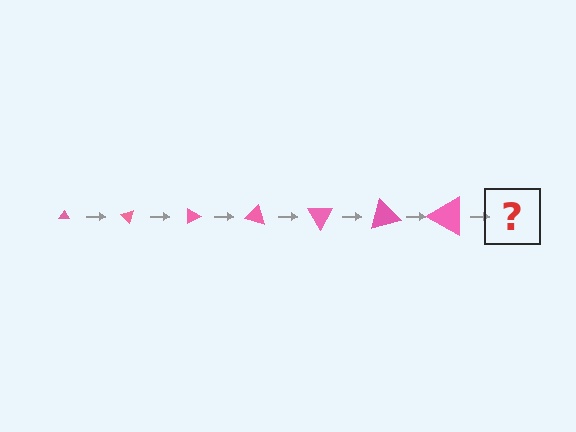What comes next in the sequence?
The next element should be a triangle, larger than the previous one and rotated 315 degrees from the start.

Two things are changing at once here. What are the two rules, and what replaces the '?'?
The two rules are that the triangle grows larger each step and it rotates 45 degrees each step. The '?' should be a triangle, larger than the previous one and rotated 315 degrees from the start.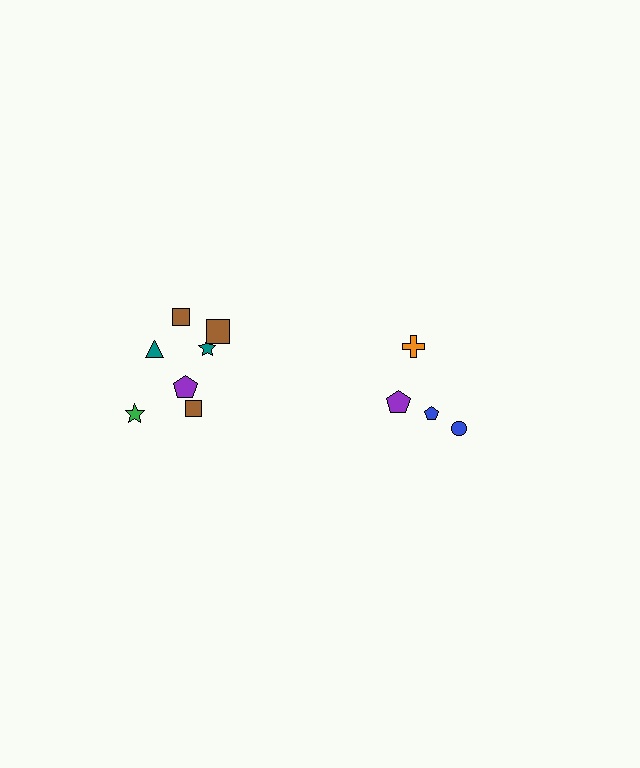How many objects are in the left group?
There are 7 objects.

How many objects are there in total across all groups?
There are 11 objects.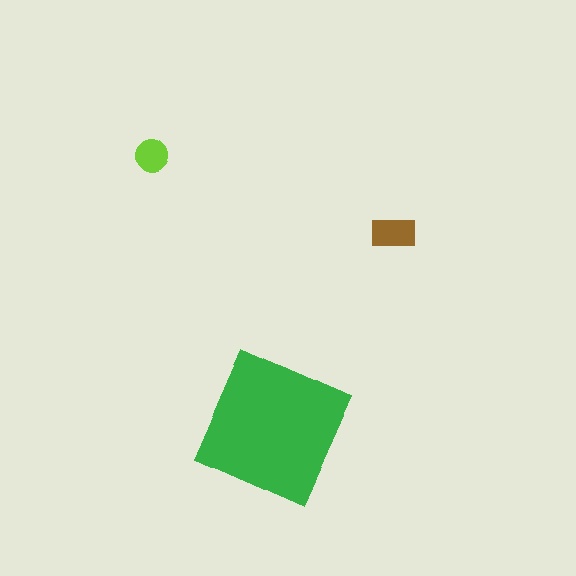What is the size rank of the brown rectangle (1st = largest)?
2nd.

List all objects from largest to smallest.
The green square, the brown rectangle, the lime circle.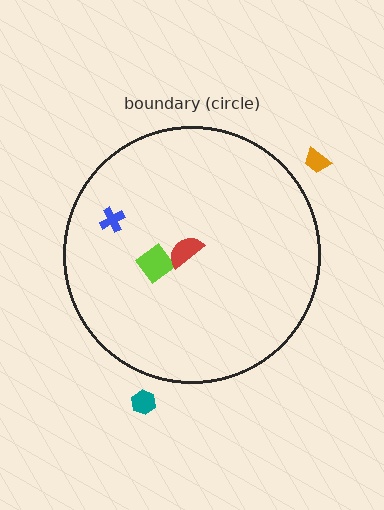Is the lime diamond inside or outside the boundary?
Inside.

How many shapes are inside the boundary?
3 inside, 2 outside.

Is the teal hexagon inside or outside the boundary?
Outside.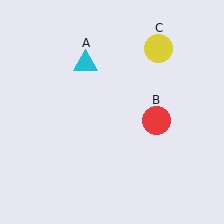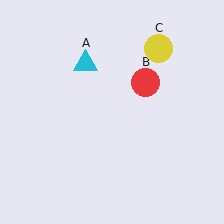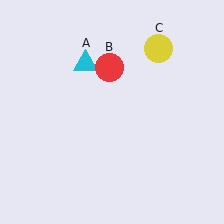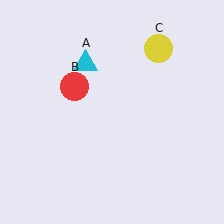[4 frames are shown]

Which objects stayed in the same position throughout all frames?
Cyan triangle (object A) and yellow circle (object C) remained stationary.